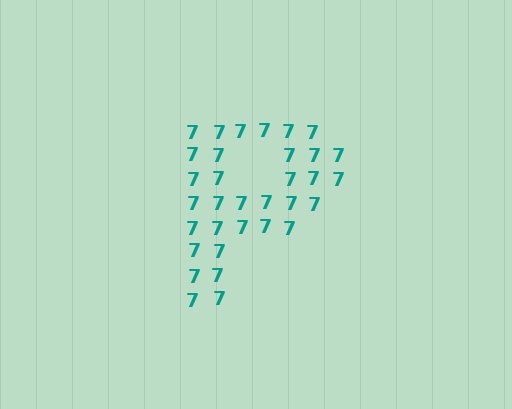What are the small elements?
The small elements are digit 7's.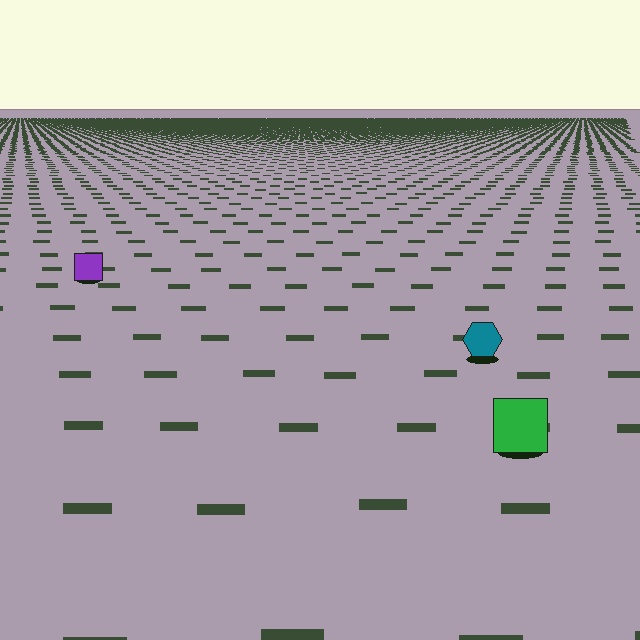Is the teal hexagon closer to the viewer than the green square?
No. The green square is closer — you can tell from the texture gradient: the ground texture is coarser near it.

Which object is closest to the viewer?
The green square is closest. The texture marks near it are larger and more spread out.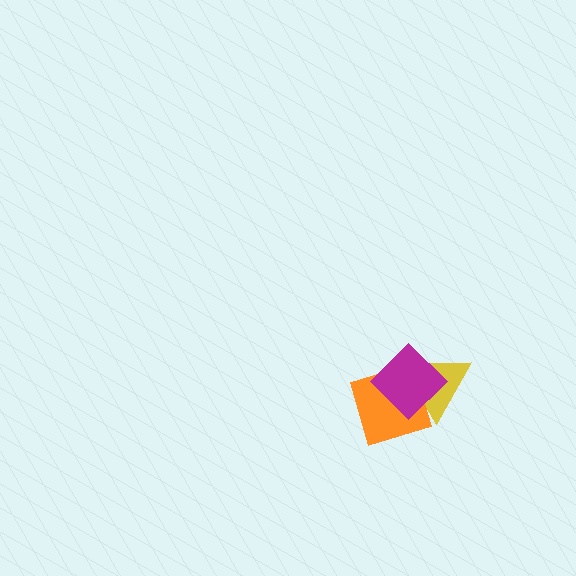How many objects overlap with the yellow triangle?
2 objects overlap with the yellow triangle.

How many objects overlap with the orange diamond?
2 objects overlap with the orange diamond.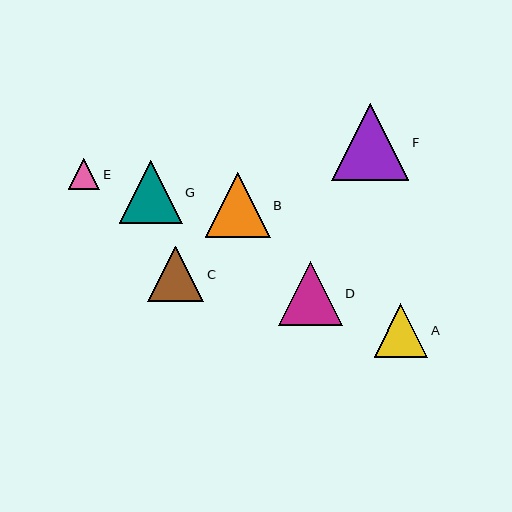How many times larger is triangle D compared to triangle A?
Triangle D is approximately 1.2 times the size of triangle A.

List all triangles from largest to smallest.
From largest to smallest: F, B, D, G, C, A, E.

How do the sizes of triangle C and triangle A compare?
Triangle C and triangle A are approximately the same size.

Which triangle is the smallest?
Triangle E is the smallest with a size of approximately 31 pixels.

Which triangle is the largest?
Triangle F is the largest with a size of approximately 77 pixels.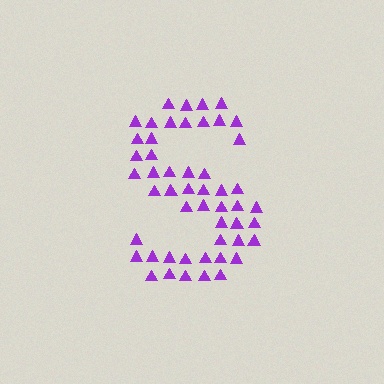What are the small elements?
The small elements are triangles.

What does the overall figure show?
The overall figure shows the letter S.